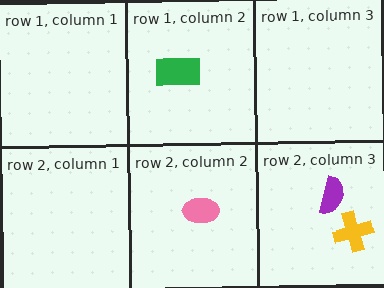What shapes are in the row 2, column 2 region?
The pink ellipse.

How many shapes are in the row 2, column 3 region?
2.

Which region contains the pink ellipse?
The row 2, column 2 region.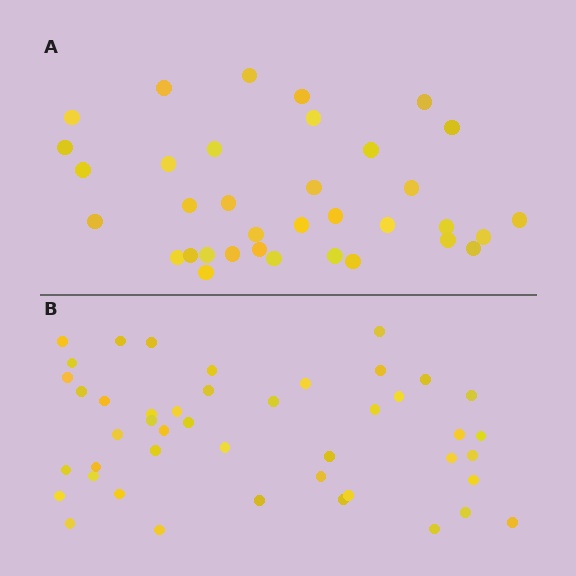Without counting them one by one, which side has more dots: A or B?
Region B (the bottom region) has more dots.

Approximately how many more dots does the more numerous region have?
Region B has roughly 10 or so more dots than region A.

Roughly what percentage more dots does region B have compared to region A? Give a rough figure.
About 30% more.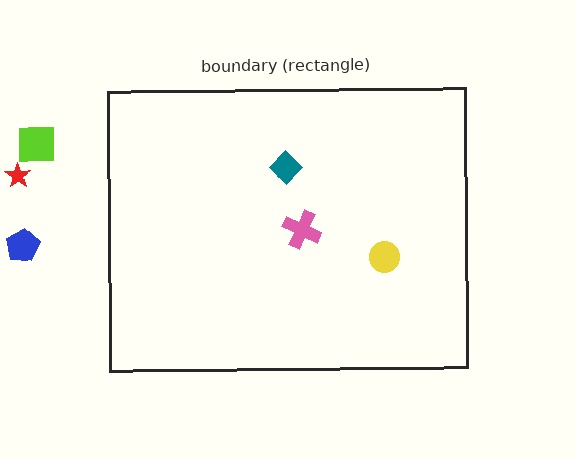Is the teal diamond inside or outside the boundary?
Inside.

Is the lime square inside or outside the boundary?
Outside.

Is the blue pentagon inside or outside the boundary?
Outside.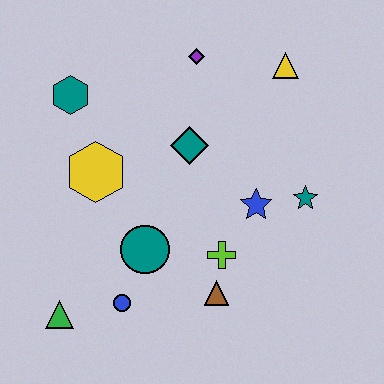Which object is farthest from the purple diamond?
The green triangle is farthest from the purple diamond.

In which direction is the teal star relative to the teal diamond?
The teal star is to the right of the teal diamond.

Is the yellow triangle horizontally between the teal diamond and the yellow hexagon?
No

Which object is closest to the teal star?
The blue star is closest to the teal star.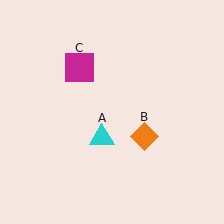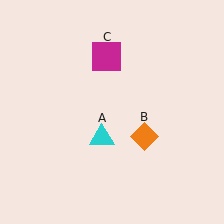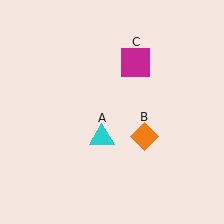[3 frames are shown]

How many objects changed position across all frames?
1 object changed position: magenta square (object C).